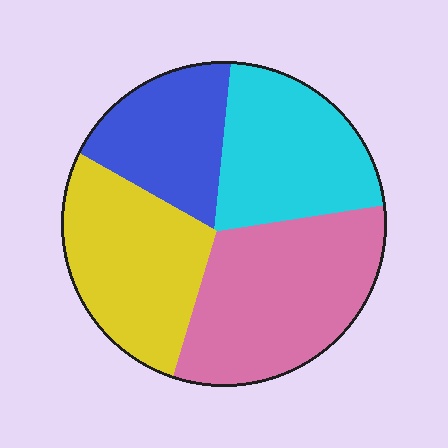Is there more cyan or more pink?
Pink.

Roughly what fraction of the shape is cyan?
Cyan covers around 25% of the shape.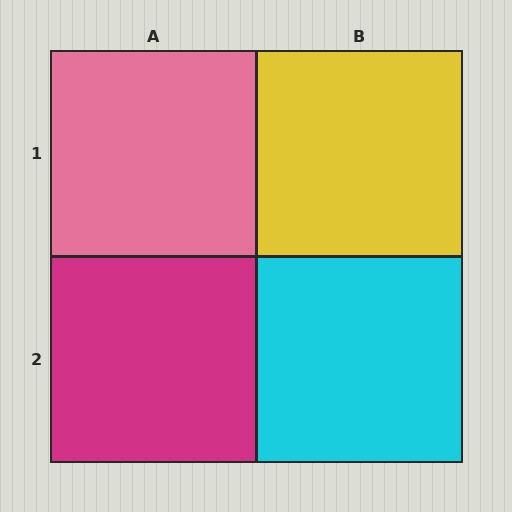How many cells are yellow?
1 cell is yellow.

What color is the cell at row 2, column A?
Magenta.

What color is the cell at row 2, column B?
Cyan.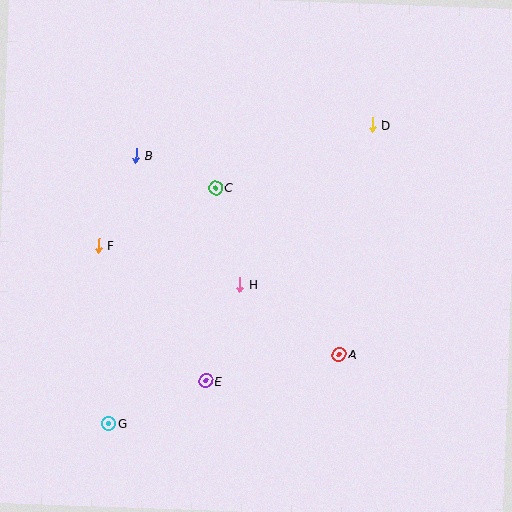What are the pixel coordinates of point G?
Point G is at (109, 424).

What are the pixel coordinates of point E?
Point E is at (206, 381).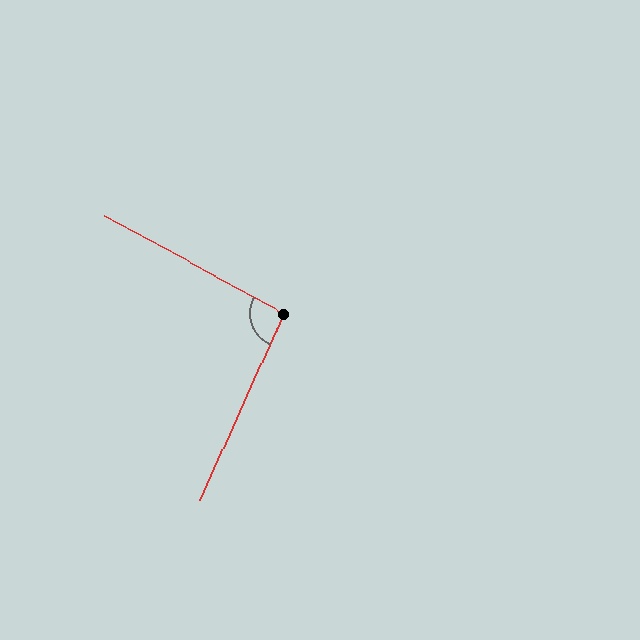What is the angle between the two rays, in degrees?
Approximately 95 degrees.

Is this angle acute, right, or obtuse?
It is approximately a right angle.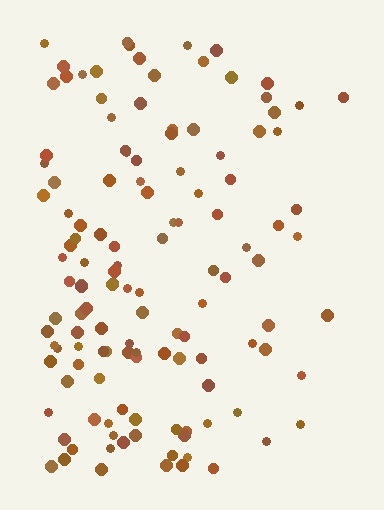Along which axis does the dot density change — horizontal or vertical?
Horizontal.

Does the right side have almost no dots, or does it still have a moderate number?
Still a moderate number, just noticeably fewer than the left.